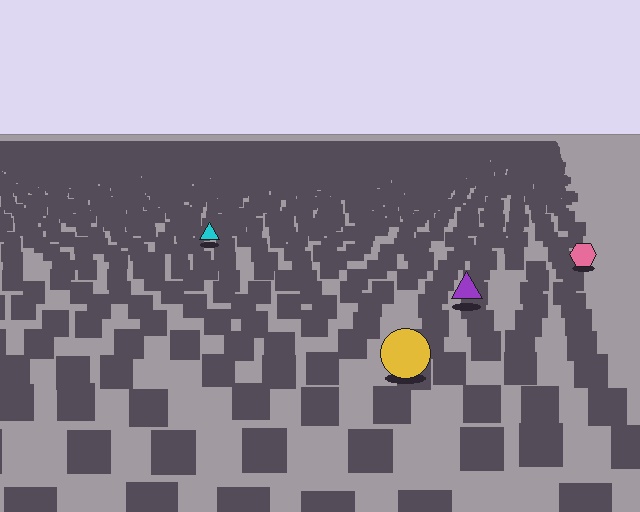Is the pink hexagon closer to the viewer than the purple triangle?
No. The purple triangle is closer — you can tell from the texture gradient: the ground texture is coarser near it.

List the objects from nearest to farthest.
From nearest to farthest: the yellow circle, the purple triangle, the pink hexagon, the cyan triangle.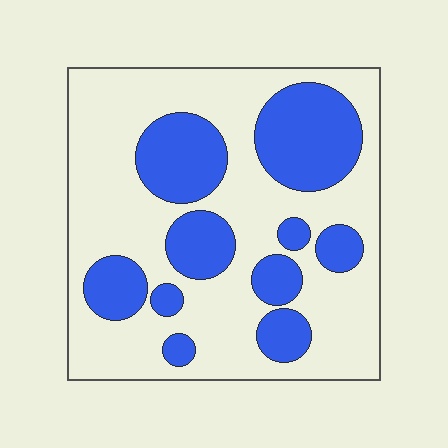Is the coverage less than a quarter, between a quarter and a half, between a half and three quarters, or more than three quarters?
Between a quarter and a half.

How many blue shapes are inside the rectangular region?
10.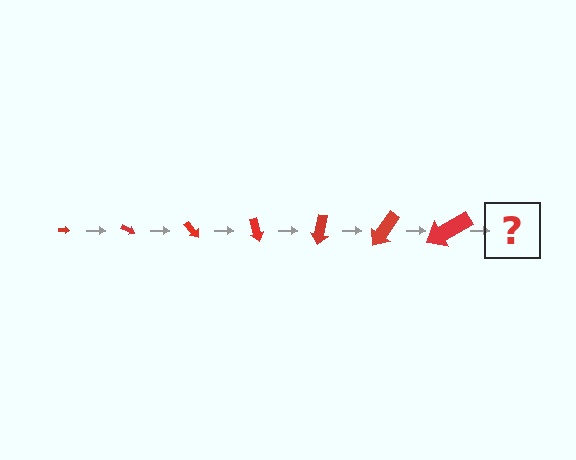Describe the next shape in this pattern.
It should be an arrow, larger than the previous one and rotated 175 degrees from the start.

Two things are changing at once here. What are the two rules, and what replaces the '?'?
The two rules are that the arrow grows larger each step and it rotates 25 degrees each step. The '?' should be an arrow, larger than the previous one and rotated 175 degrees from the start.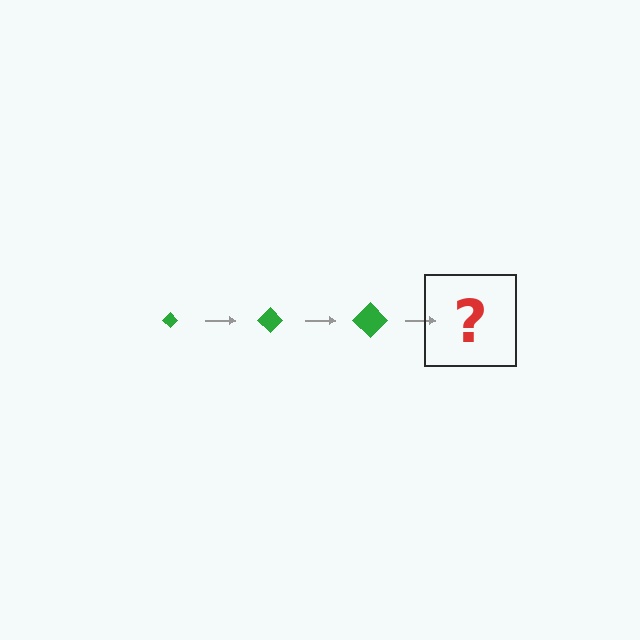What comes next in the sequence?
The next element should be a green diamond, larger than the previous one.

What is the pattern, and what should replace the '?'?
The pattern is that the diamond gets progressively larger each step. The '?' should be a green diamond, larger than the previous one.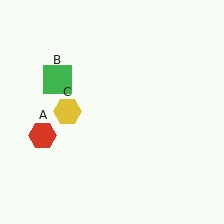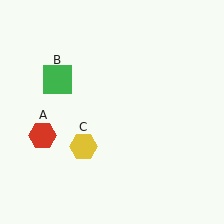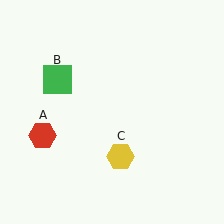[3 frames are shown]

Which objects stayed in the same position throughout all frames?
Red hexagon (object A) and green square (object B) remained stationary.